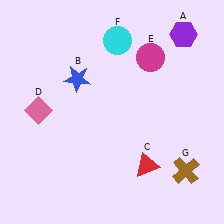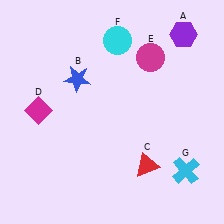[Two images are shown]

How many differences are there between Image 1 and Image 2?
There are 2 differences between the two images.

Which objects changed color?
D changed from pink to magenta. G changed from brown to cyan.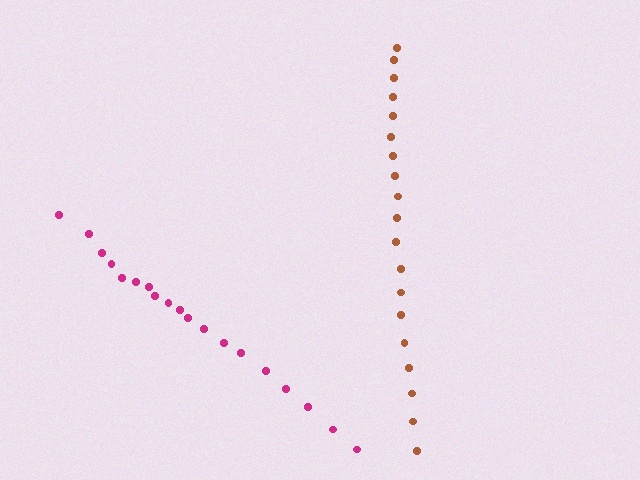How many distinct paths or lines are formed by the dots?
There are 2 distinct paths.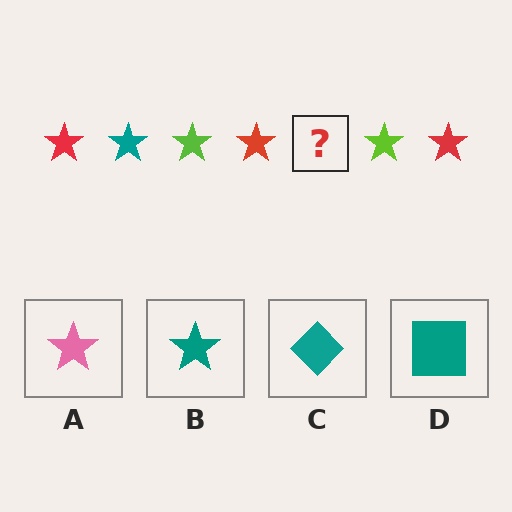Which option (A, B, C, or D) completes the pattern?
B.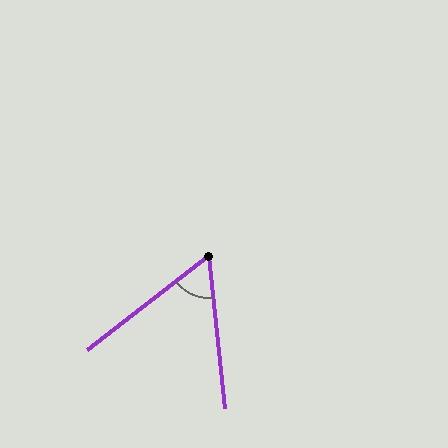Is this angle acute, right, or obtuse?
It is acute.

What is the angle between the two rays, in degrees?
Approximately 58 degrees.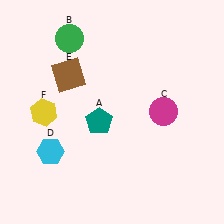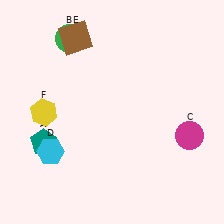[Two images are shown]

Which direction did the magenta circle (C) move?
The magenta circle (C) moved right.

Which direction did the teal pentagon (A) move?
The teal pentagon (A) moved left.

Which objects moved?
The objects that moved are: the teal pentagon (A), the magenta circle (C), the brown square (E).